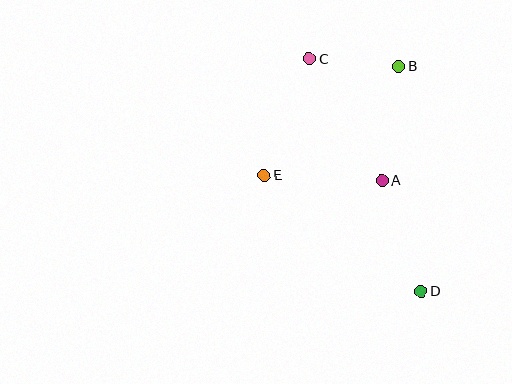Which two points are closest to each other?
Points B and C are closest to each other.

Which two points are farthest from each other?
Points C and D are farthest from each other.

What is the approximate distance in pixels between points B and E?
The distance between B and E is approximately 173 pixels.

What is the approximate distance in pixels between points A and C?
The distance between A and C is approximately 141 pixels.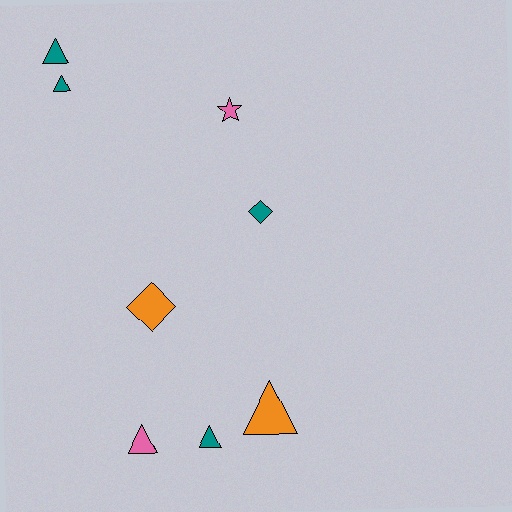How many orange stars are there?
There are no orange stars.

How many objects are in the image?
There are 8 objects.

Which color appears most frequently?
Teal, with 4 objects.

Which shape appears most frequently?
Triangle, with 5 objects.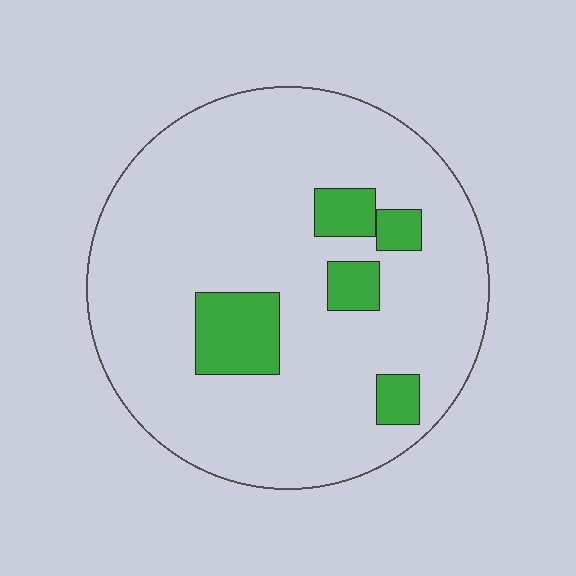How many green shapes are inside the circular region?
5.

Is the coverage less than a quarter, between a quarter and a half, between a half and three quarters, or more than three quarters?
Less than a quarter.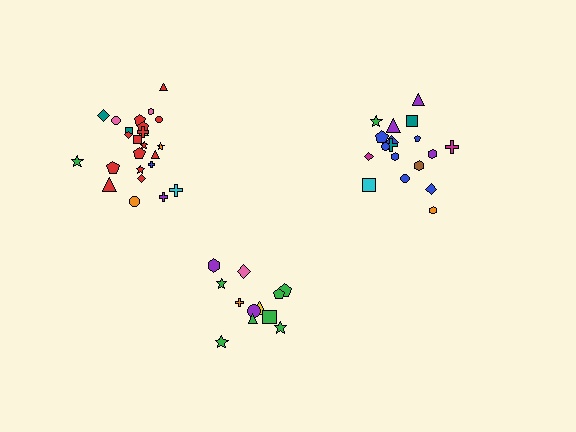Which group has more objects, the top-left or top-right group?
The top-left group.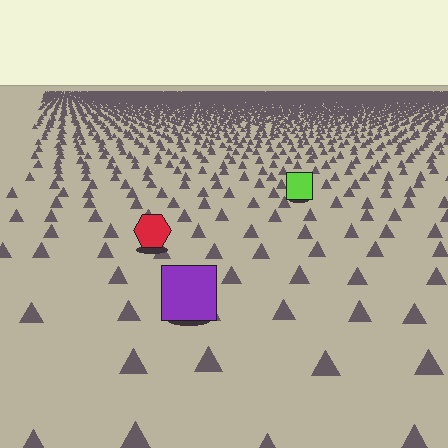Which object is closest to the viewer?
The purple square is closest. The texture marks near it are larger and more spread out.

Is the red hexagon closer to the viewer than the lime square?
Yes. The red hexagon is closer — you can tell from the texture gradient: the ground texture is coarser near it.